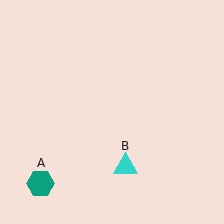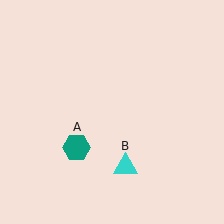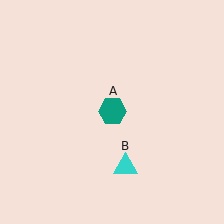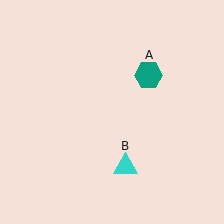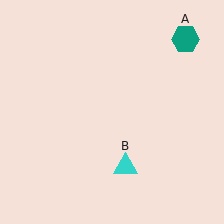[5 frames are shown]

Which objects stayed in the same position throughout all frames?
Cyan triangle (object B) remained stationary.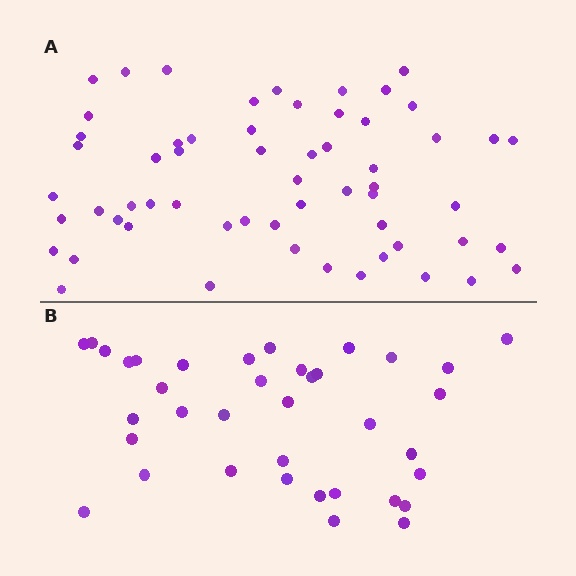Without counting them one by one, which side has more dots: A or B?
Region A (the top region) has more dots.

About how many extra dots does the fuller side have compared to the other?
Region A has approximately 20 more dots than region B.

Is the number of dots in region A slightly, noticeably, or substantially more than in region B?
Region A has substantially more. The ratio is roughly 1.6 to 1.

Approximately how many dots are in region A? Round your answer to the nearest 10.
About 60 dots. (The exact count is 59, which rounds to 60.)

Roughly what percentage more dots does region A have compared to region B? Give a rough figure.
About 60% more.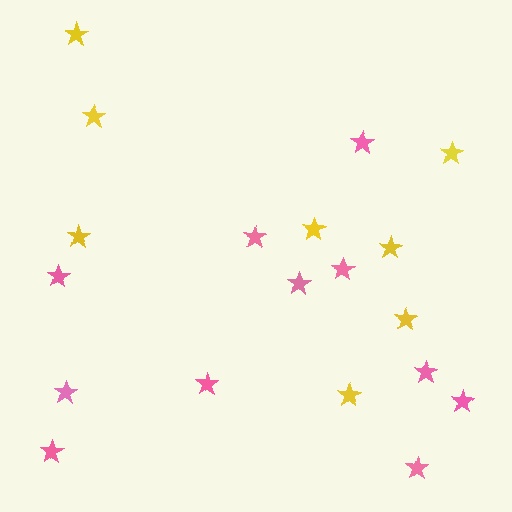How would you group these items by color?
There are 2 groups: one group of pink stars (11) and one group of yellow stars (8).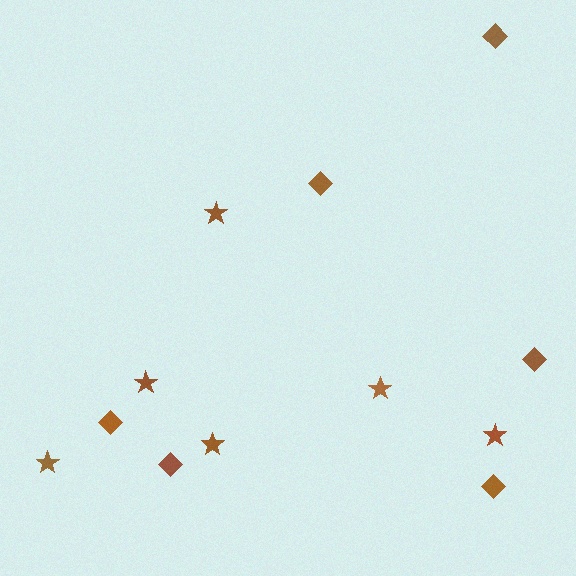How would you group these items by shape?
There are 2 groups: one group of stars (6) and one group of diamonds (6).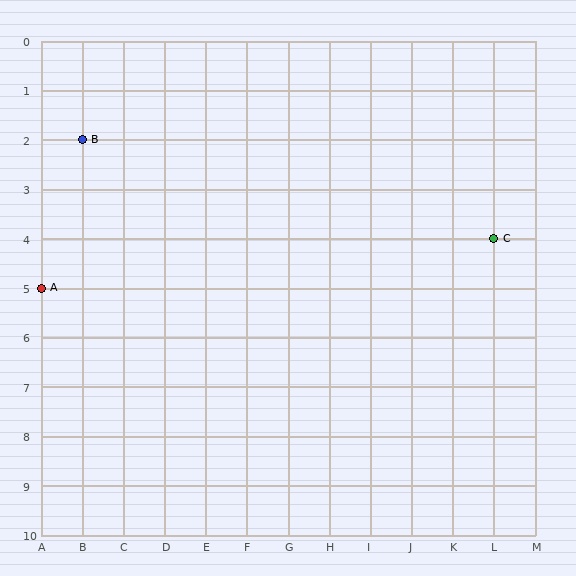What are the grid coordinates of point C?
Point C is at grid coordinates (L, 4).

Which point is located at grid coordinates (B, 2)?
Point B is at (B, 2).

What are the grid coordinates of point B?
Point B is at grid coordinates (B, 2).